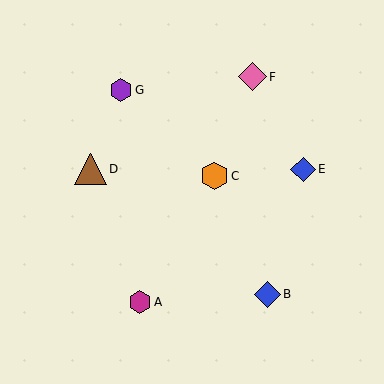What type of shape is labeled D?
Shape D is a brown triangle.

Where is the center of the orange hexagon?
The center of the orange hexagon is at (214, 176).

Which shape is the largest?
The brown triangle (labeled D) is the largest.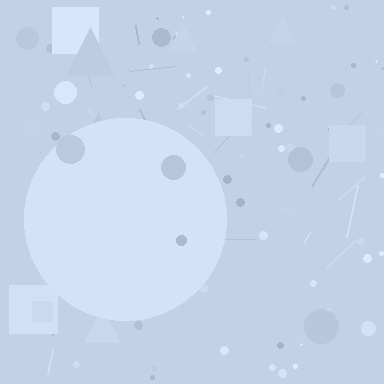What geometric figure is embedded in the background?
A circle is embedded in the background.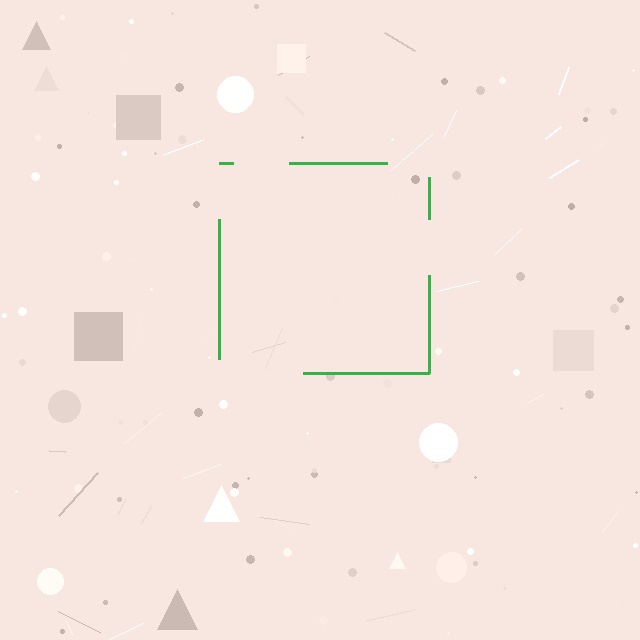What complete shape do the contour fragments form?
The contour fragments form a square.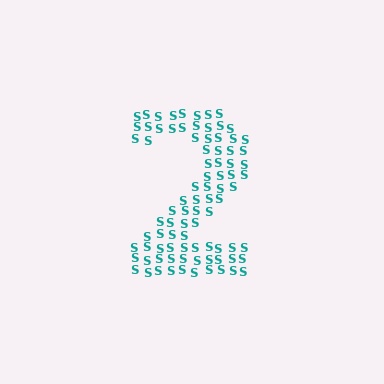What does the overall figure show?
The overall figure shows the digit 2.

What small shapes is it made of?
It is made of small letter S's.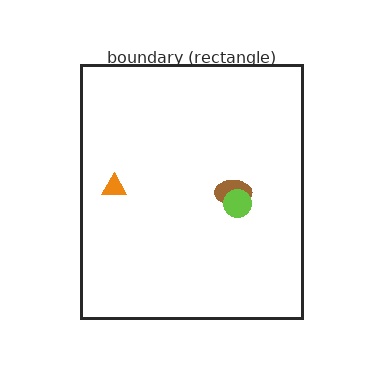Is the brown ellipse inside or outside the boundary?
Inside.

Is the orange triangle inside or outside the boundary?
Inside.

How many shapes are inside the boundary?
3 inside, 0 outside.